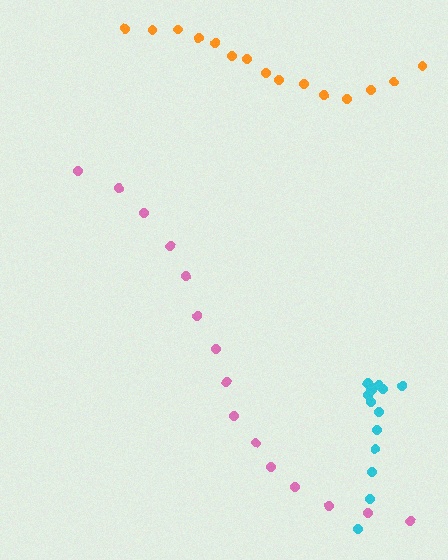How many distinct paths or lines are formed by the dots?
There are 3 distinct paths.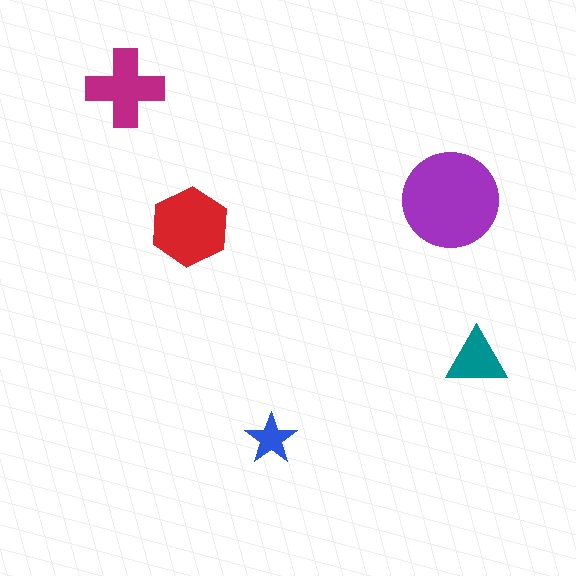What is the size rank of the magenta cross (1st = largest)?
3rd.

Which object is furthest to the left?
The magenta cross is leftmost.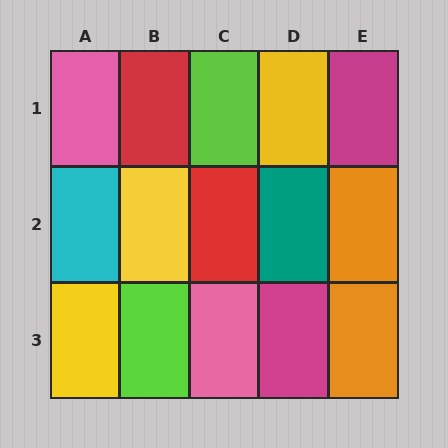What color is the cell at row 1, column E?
Magenta.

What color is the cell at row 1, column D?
Yellow.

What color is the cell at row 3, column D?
Magenta.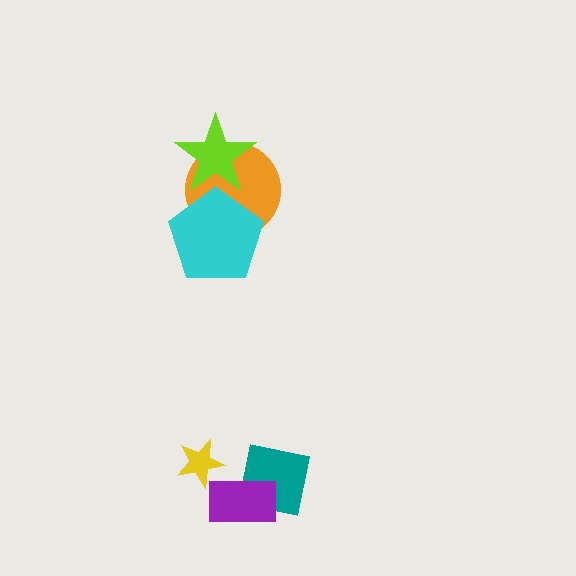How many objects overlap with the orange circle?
2 objects overlap with the orange circle.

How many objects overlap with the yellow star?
0 objects overlap with the yellow star.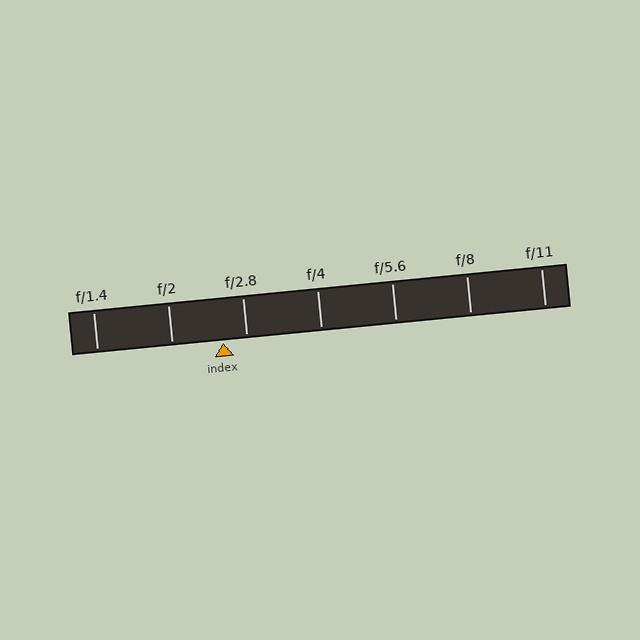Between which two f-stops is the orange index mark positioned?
The index mark is between f/2 and f/2.8.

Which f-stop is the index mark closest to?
The index mark is closest to f/2.8.